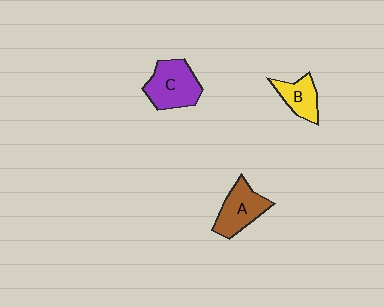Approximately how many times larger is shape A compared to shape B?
Approximately 1.4 times.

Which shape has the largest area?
Shape C (purple).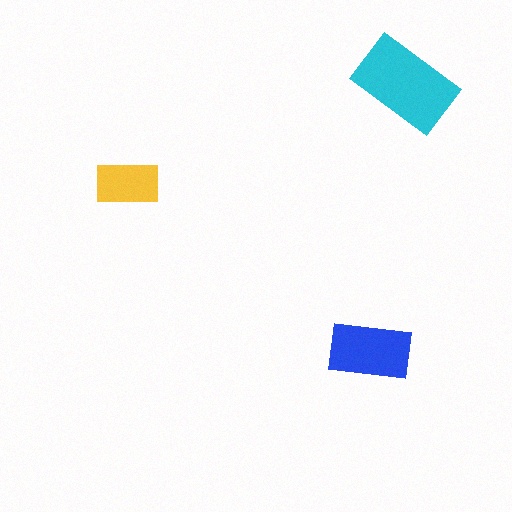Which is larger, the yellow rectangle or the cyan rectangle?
The cyan one.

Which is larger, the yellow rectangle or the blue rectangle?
The blue one.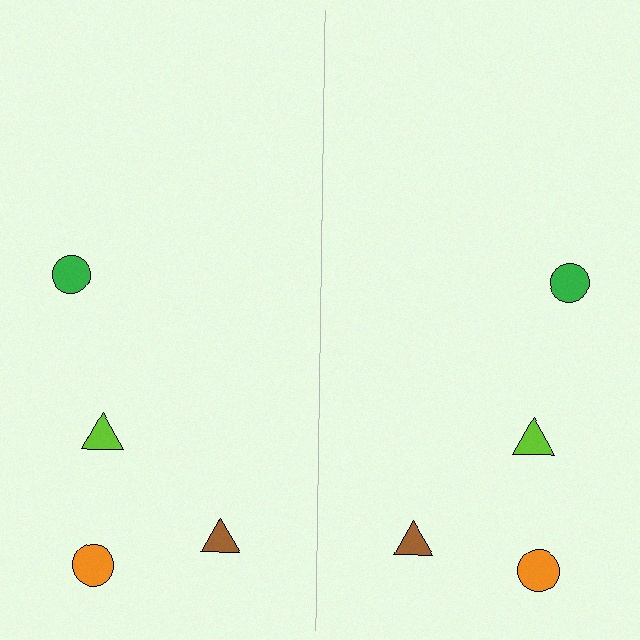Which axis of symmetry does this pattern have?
The pattern has a vertical axis of symmetry running through the center of the image.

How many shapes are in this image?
There are 8 shapes in this image.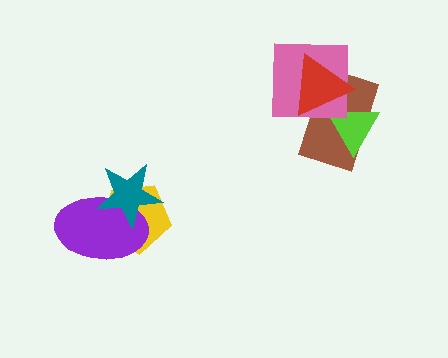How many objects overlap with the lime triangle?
2 objects overlap with the lime triangle.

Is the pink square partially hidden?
Yes, it is partially covered by another shape.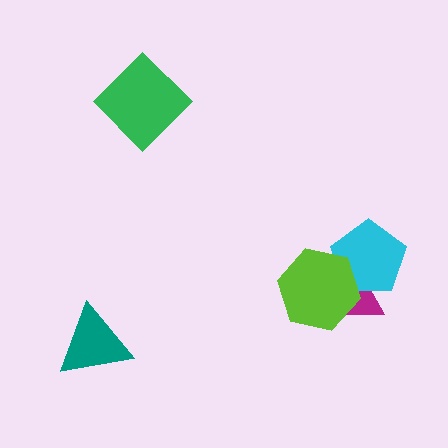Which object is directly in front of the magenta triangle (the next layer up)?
The cyan pentagon is directly in front of the magenta triangle.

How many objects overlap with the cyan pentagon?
2 objects overlap with the cyan pentagon.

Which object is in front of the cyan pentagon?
The lime hexagon is in front of the cyan pentagon.